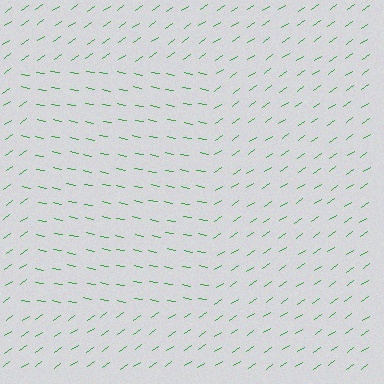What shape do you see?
I see a rectangle.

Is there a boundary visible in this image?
Yes, there is a texture boundary formed by a change in line orientation.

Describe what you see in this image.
The image is filled with small green line segments. A rectangle region in the image has lines oriented differently from the surrounding lines, creating a visible texture boundary.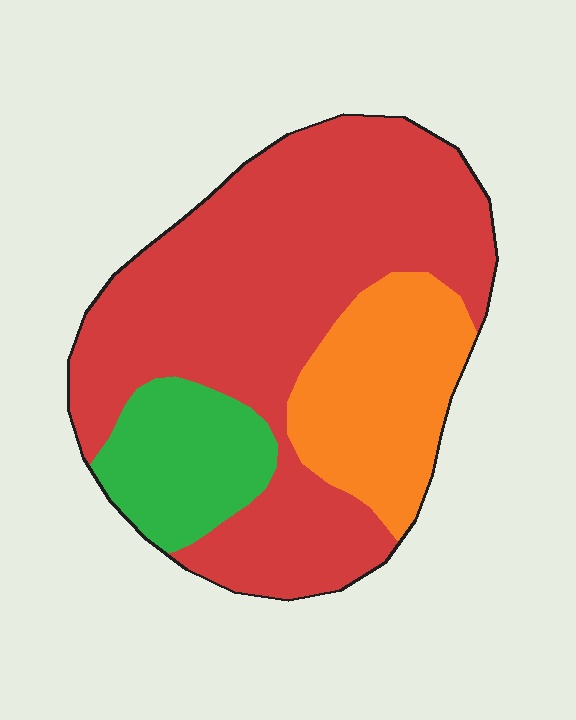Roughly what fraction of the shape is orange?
Orange takes up between a sixth and a third of the shape.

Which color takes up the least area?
Green, at roughly 15%.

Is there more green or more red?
Red.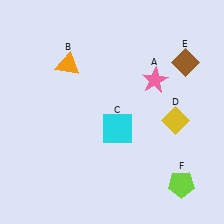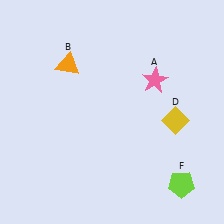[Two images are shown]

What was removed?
The brown diamond (E), the cyan square (C) were removed in Image 2.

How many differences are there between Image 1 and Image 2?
There are 2 differences between the two images.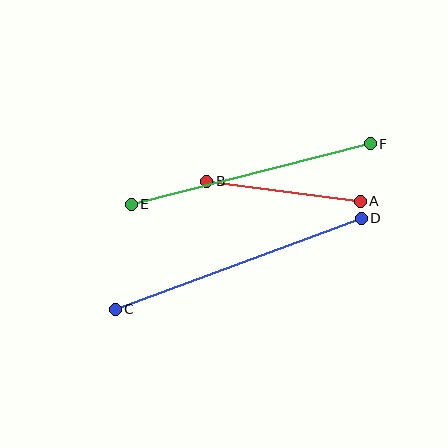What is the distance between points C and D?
The distance is approximately 262 pixels.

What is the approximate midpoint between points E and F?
The midpoint is at approximately (251, 174) pixels.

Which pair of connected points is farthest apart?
Points C and D are farthest apart.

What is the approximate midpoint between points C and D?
The midpoint is at approximately (238, 264) pixels.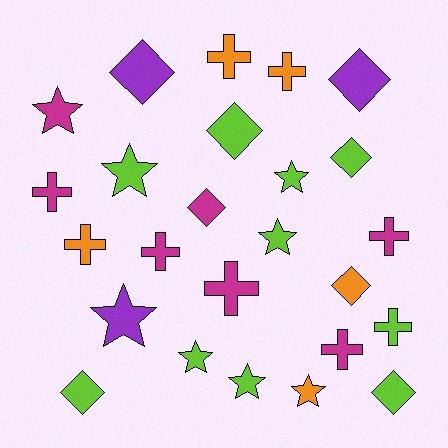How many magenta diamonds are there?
There is 1 magenta diamond.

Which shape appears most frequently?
Cross, with 9 objects.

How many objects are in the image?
There are 25 objects.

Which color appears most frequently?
Lime, with 10 objects.